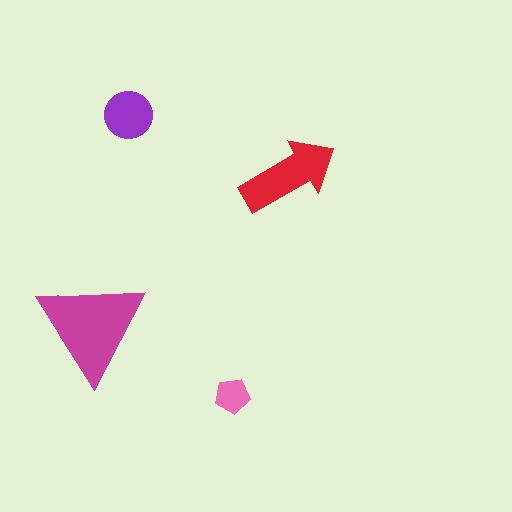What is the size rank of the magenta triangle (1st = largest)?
1st.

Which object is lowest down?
The pink pentagon is bottommost.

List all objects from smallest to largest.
The pink pentagon, the purple circle, the red arrow, the magenta triangle.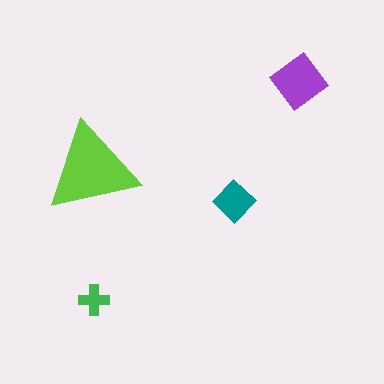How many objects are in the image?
There are 4 objects in the image.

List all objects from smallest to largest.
The green cross, the teal diamond, the purple diamond, the lime triangle.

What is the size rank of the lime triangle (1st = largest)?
1st.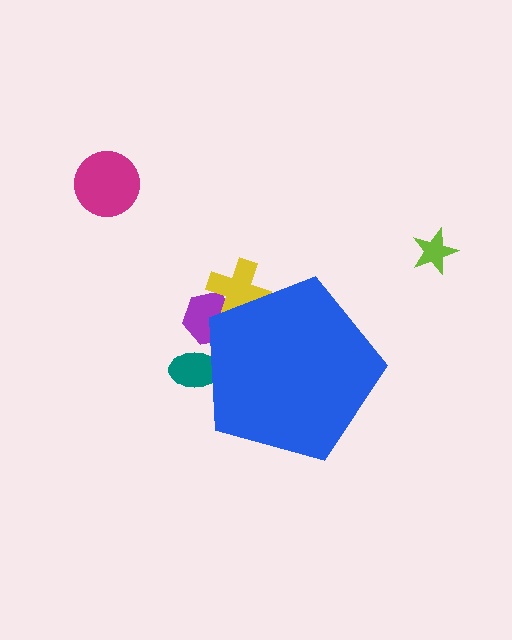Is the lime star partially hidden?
No, the lime star is fully visible.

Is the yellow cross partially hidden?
Yes, the yellow cross is partially hidden behind the blue pentagon.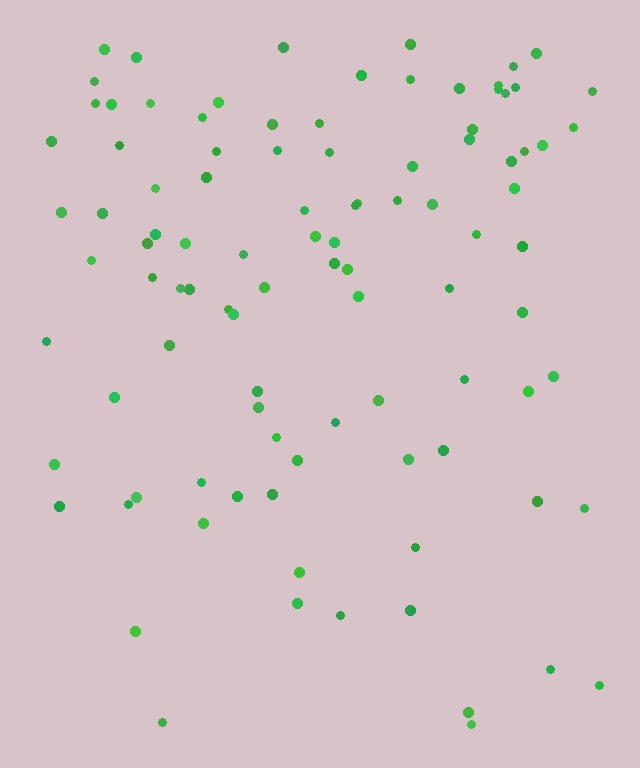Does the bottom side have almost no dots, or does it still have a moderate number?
Still a moderate number, just noticeably fewer than the top.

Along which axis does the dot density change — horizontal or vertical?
Vertical.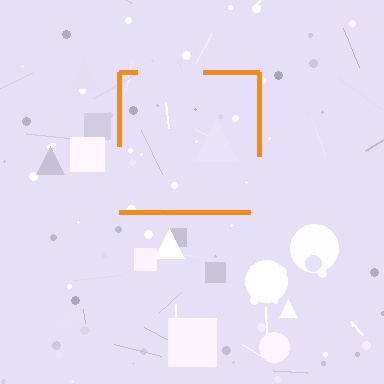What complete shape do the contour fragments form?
The contour fragments form a square.